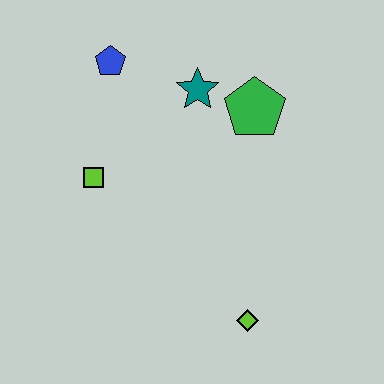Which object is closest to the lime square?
The blue pentagon is closest to the lime square.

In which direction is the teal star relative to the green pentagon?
The teal star is to the left of the green pentagon.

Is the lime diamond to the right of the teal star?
Yes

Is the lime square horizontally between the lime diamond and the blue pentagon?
No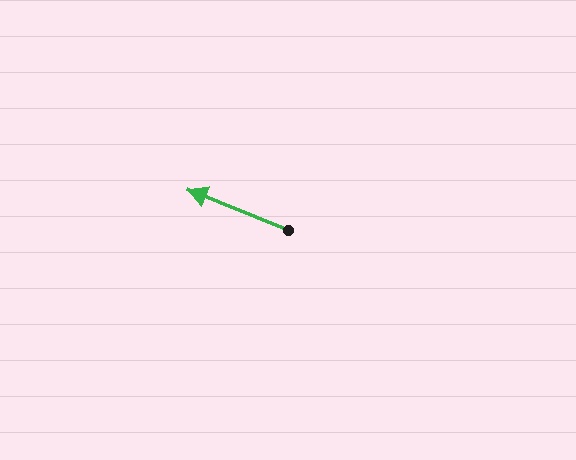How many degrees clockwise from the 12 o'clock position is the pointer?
Approximately 292 degrees.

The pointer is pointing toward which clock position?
Roughly 10 o'clock.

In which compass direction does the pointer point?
West.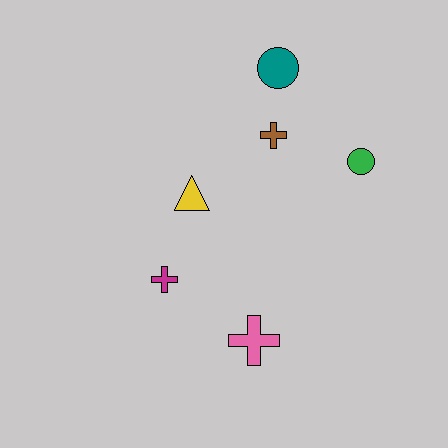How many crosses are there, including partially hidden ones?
There are 3 crosses.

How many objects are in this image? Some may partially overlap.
There are 6 objects.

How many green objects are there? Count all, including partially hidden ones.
There is 1 green object.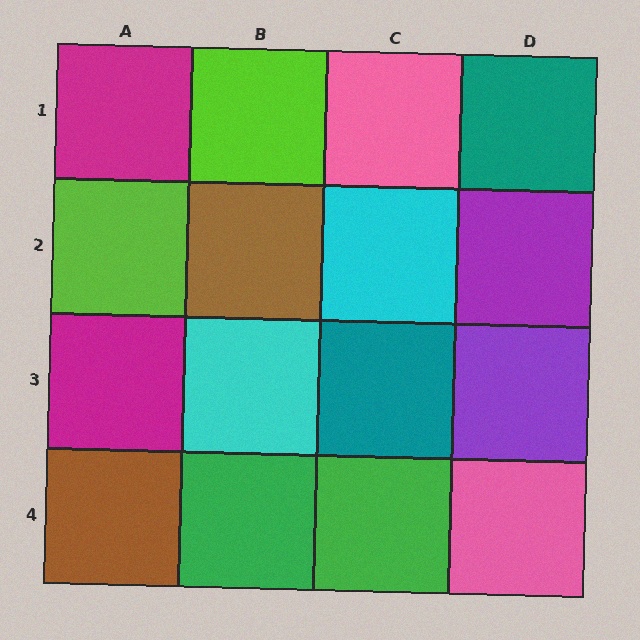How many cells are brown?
2 cells are brown.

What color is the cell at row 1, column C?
Pink.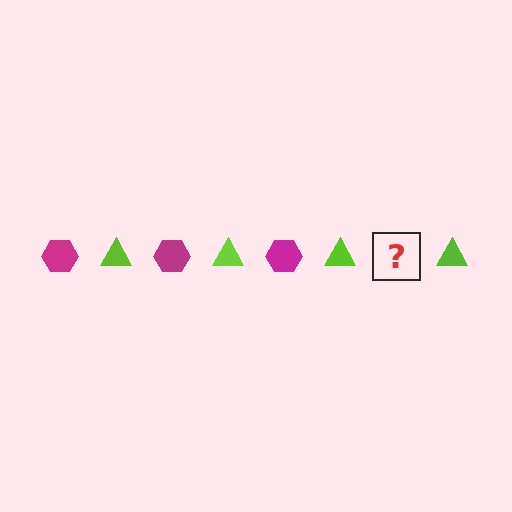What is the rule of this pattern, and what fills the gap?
The rule is that the pattern alternates between magenta hexagon and lime triangle. The gap should be filled with a magenta hexagon.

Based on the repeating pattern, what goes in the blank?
The blank should be a magenta hexagon.